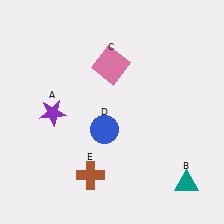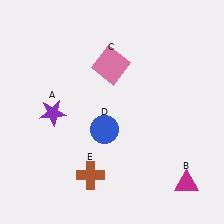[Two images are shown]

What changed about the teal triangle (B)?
In Image 1, B is teal. In Image 2, it changed to magenta.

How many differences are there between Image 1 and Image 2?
There is 1 difference between the two images.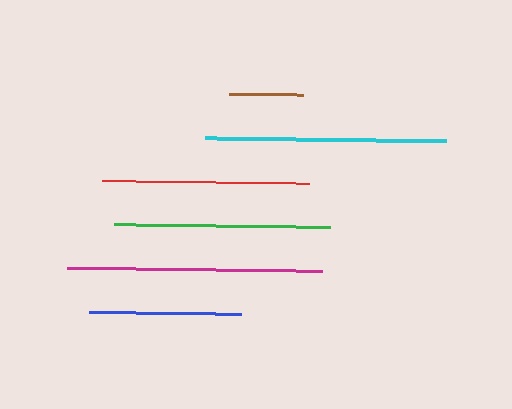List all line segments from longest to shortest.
From longest to shortest: magenta, cyan, green, red, blue, brown.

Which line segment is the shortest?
The brown line is the shortest at approximately 74 pixels.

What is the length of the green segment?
The green segment is approximately 216 pixels long.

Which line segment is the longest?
The magenta line is the longest at approximately 255 pixels.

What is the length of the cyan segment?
The cyan segment is approximately 241 pixels long.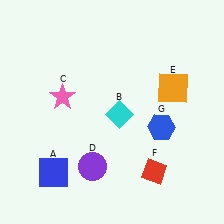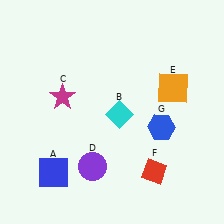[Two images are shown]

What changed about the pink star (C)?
In Image 1, C is pink. In Image 2, it changed to magenta.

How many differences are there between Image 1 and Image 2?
There is 1 difference between the two images.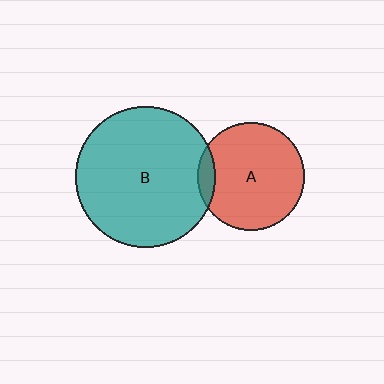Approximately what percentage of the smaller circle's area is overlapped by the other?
Approximately 10%.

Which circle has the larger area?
Circle B (teal).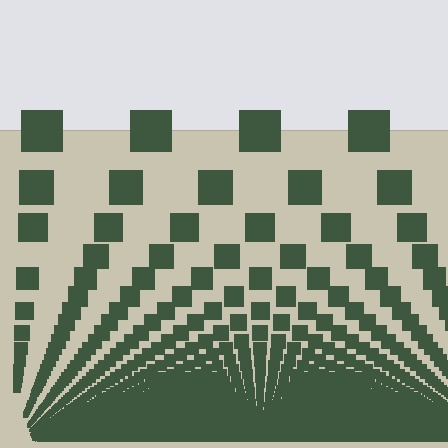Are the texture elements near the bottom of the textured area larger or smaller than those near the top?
Smaller. The gradient is inverted — elements near the bottom are smaller and denser.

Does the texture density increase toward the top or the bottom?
Density increases toward the bottom.